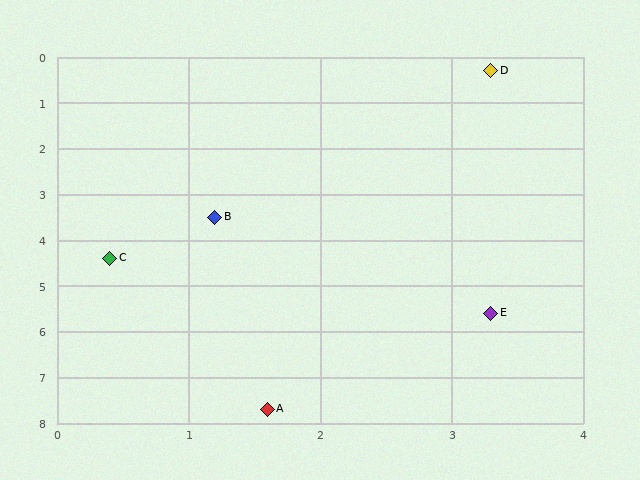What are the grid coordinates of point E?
Point E is at approximately (3.3, 5.6).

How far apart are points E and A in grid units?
Points E and A are about 2.7 grid units apart.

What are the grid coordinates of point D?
Point D is at approximately (3.3, 0.3).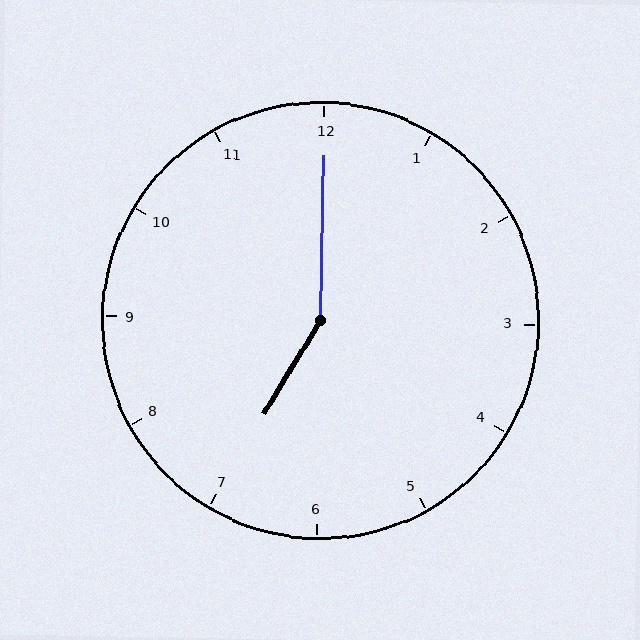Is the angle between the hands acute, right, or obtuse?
It is obtuse.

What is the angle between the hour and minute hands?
Approximately 150 degrees.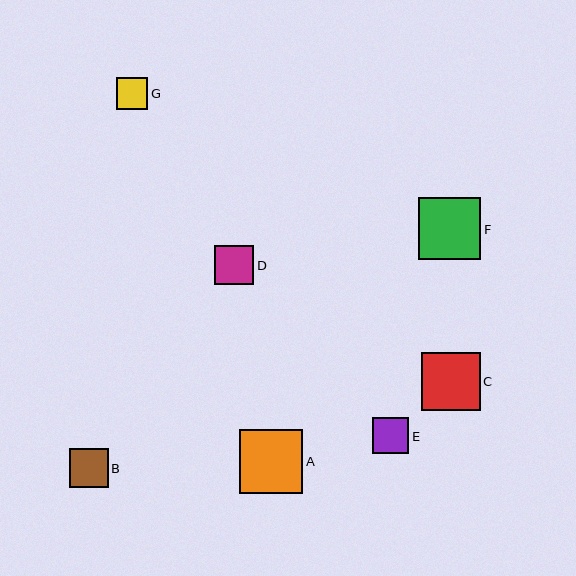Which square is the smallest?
Square G is the smallest with a size of approximately 32 pixels.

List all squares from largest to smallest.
From largest to smallest: A, F, C, D, B, E, G.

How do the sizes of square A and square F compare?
Square A and square F are approximately the same size.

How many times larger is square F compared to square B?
Square F is approximately 1.6 times the size of square B.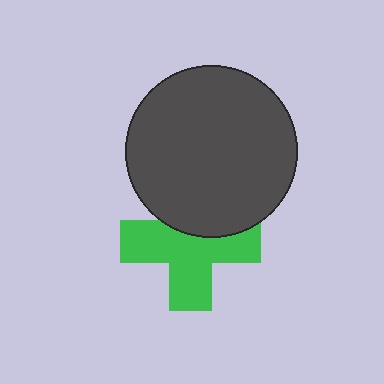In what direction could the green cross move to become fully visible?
The green cross could move down. That would shift it out from behind the dark gray circle entirely.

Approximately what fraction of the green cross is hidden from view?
Roughly 33% of the green cross is hidden behind the dark gray circle.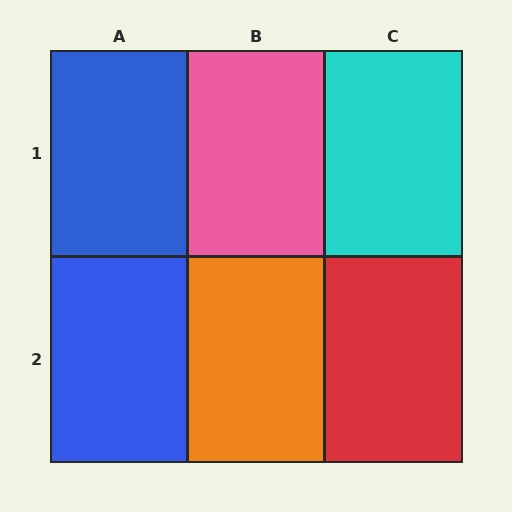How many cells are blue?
2 cells are blue.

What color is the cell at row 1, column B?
Pink.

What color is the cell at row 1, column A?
Blue.